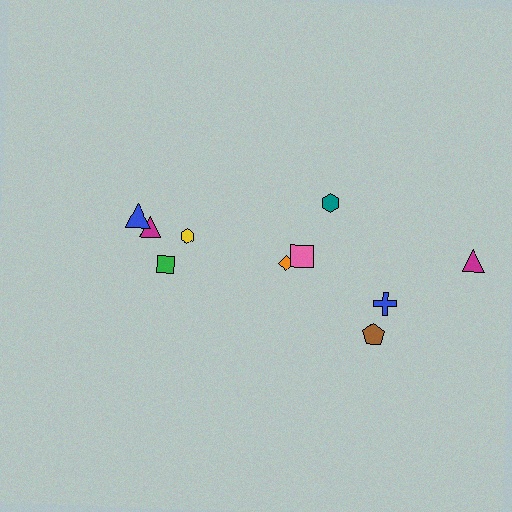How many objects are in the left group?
There are 4 objects.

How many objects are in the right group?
There are 6 objects.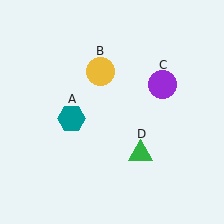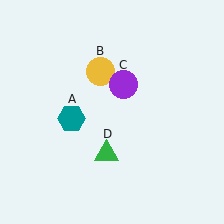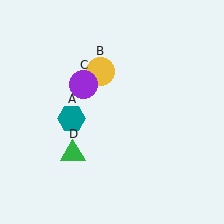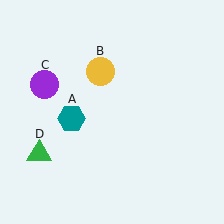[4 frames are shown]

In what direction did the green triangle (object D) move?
The green triangle (object D) moved left.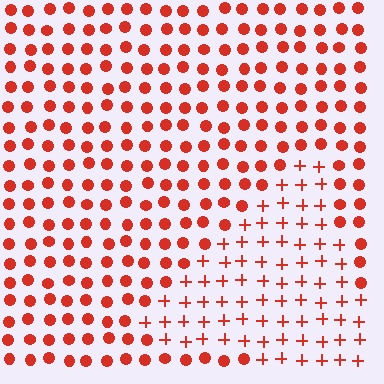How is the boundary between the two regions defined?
The boundary is defined by a change in element shape: plus signs inside vs. circles outside. All elements share the same color and spacing.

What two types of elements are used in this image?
The image uses plus signs inside the triangle region and circles outside it.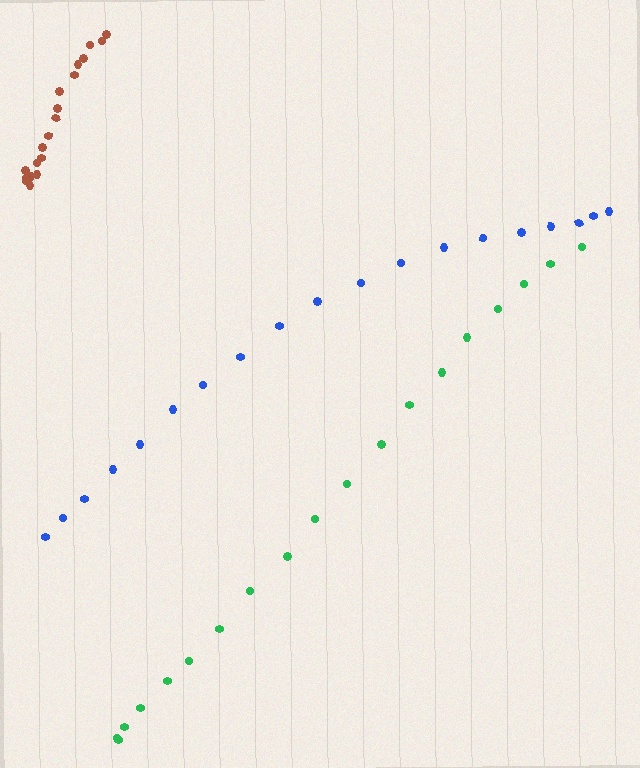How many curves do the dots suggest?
There are 3 distinct paths.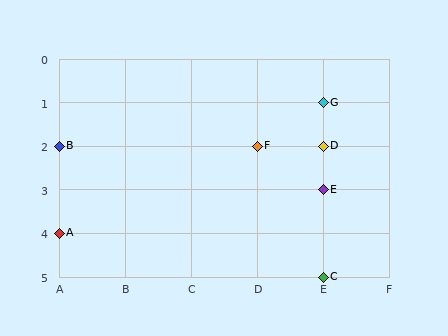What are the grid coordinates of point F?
Point F is at grid coordinates (D, 2).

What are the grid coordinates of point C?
Point C is at grid coordinates (E, 5).